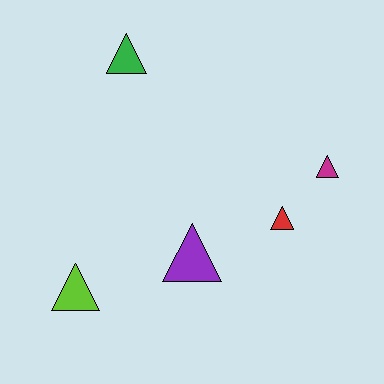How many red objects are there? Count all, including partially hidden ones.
There is 1 red object.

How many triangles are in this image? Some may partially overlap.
There are 5 triangles.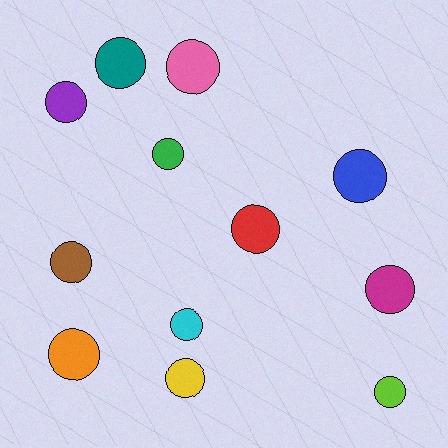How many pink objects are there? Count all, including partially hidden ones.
There is 1 pink object.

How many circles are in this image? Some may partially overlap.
There are 12 circles.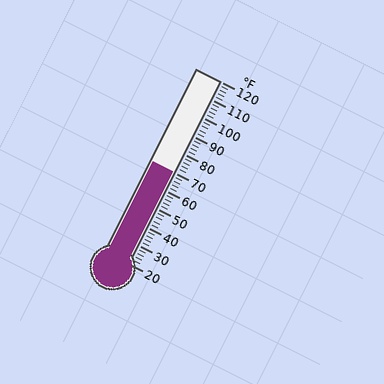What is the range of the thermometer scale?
The thermometer scale ranges from 20°F to 120°F.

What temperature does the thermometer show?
The thermometer shows approximately 70°F.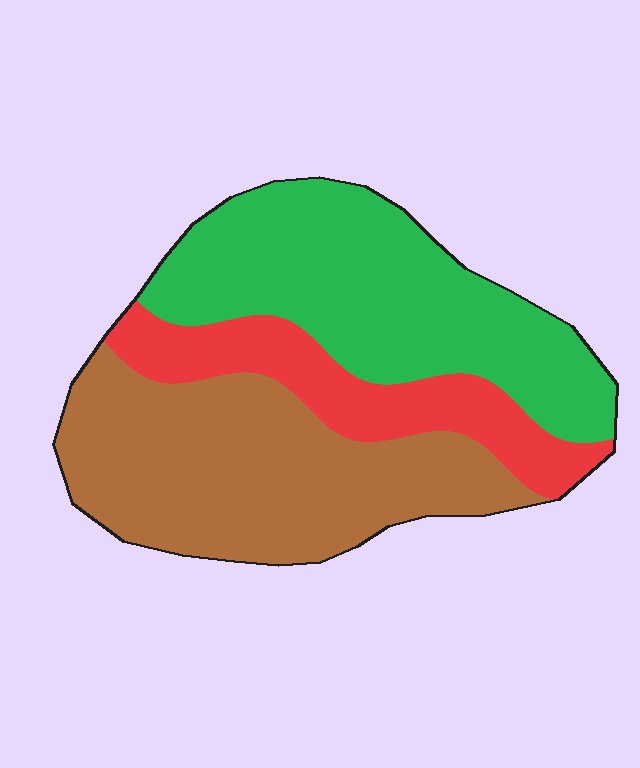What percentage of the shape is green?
Green covers roughly 40% of the shape.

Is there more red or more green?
Green.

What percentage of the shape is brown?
Brown covers about 40% of the shape.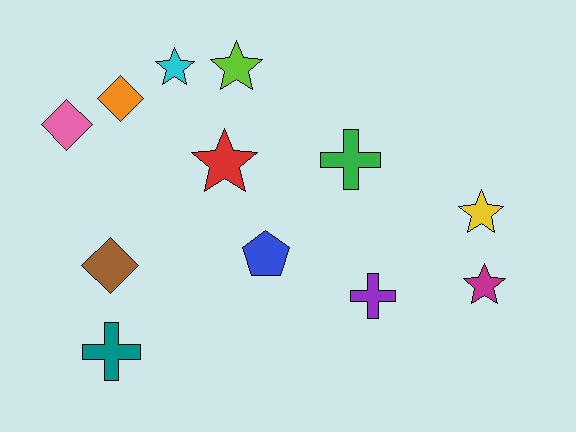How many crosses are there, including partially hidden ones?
There are 3 crosses.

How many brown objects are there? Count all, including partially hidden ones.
There is 1 brown object.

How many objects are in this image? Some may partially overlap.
There are 12 objects.